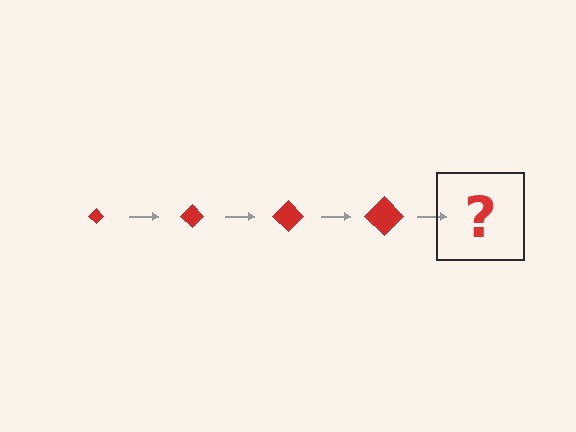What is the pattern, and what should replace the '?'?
The pattern is that the diamond gets progressively larger each step. The '?' should be a red diamond, larger than the previous one.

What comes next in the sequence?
The next element should be a red diamond, larger than the previous one.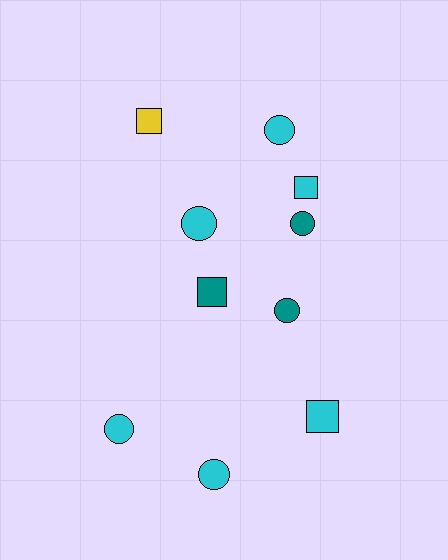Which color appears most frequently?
Cyan, with 6 objects.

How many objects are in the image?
There are 10 objects.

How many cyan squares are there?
There are 2 cyan squares.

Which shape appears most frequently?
Circle, with 6 objects.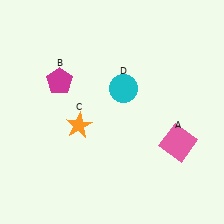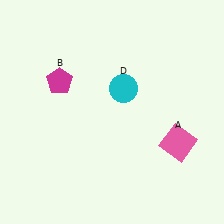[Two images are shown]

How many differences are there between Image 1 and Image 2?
There is 1 difference between the two images.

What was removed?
The orange star (C) was removed in Image 2.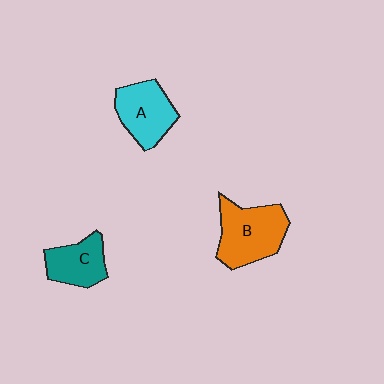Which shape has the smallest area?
Shape C (teal).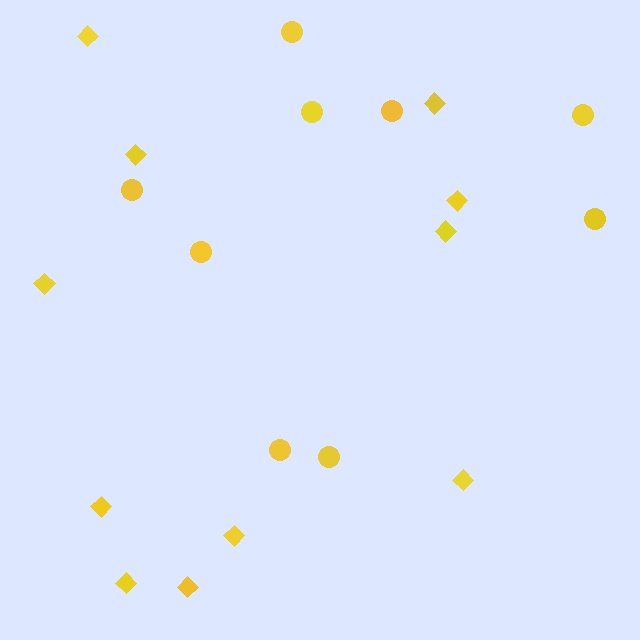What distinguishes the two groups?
There are 2 groups: one group of circles (9) and one group of diamonds (11).